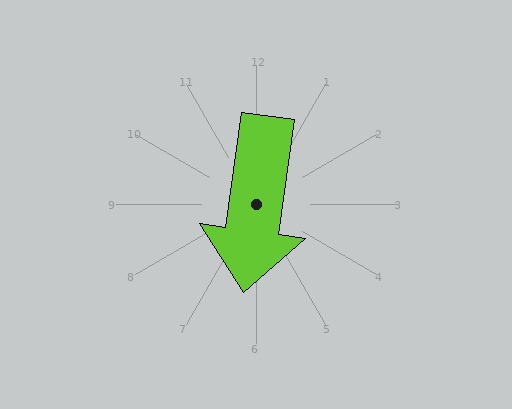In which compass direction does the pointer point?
South.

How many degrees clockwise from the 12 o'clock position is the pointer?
Approximately 188 degrees.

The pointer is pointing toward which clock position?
Roughly 6 o'clock.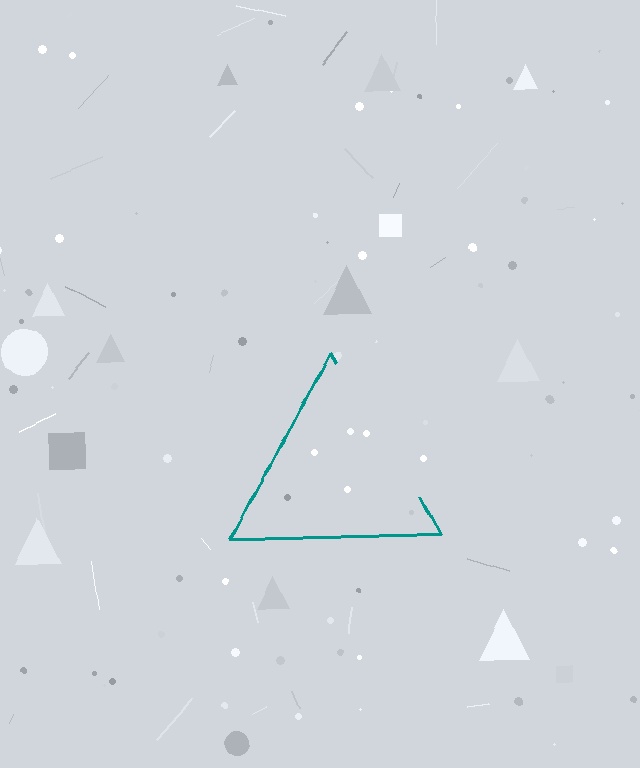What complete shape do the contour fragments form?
The contour fragments form a triangle.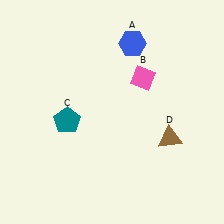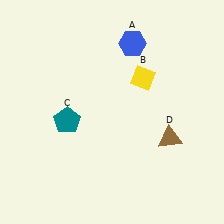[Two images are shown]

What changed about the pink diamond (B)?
In Image 1, B is pink. In Image 2, it changed to yellow.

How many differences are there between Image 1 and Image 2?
There is 1 difference between the two images.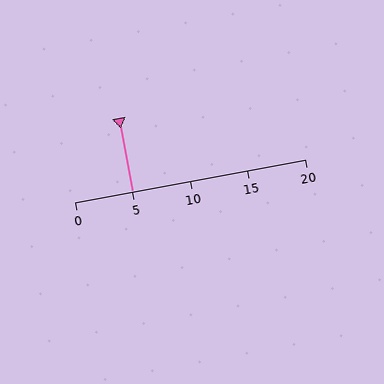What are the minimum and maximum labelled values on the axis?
The axis runs from 0 to 20.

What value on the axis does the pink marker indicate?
The marker indicates approximately 5.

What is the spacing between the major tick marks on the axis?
The major ticks are spaced 5 apart.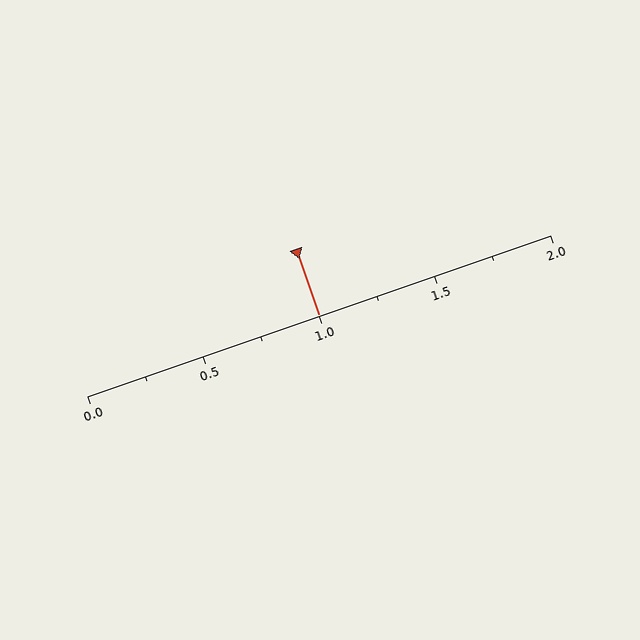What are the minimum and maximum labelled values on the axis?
The axis runs from 0.0 to 2.0.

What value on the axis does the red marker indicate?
The marker indicates approximately 1.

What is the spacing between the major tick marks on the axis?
The major ticks are spaced 0.5 apart.